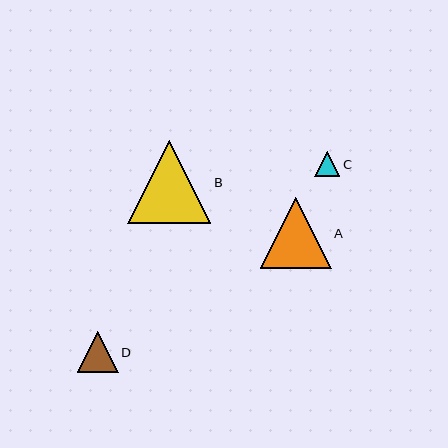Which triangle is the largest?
Triangle B is the largest with a size of approximately 83 pixels.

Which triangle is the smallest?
Triangle C is the smallest with a size of approximately 25 pixels.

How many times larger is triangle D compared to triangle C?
Triangle D is approximately 1.6 times the size of triangle C.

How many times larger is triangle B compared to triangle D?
Triangle B is approximately 2.0 times the size of triangle D.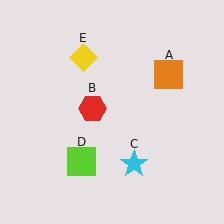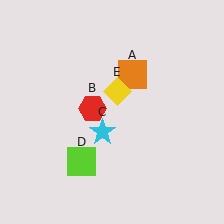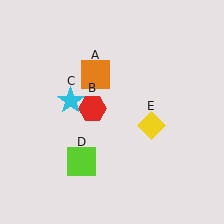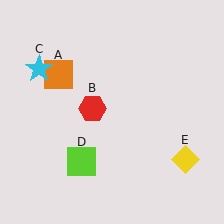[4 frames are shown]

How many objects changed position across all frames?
3 objects changed position: orange square (object A), cyan star (object C), yellow diamond (object E).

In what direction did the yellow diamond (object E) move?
The yellow diamond (object E) moved down and to the right.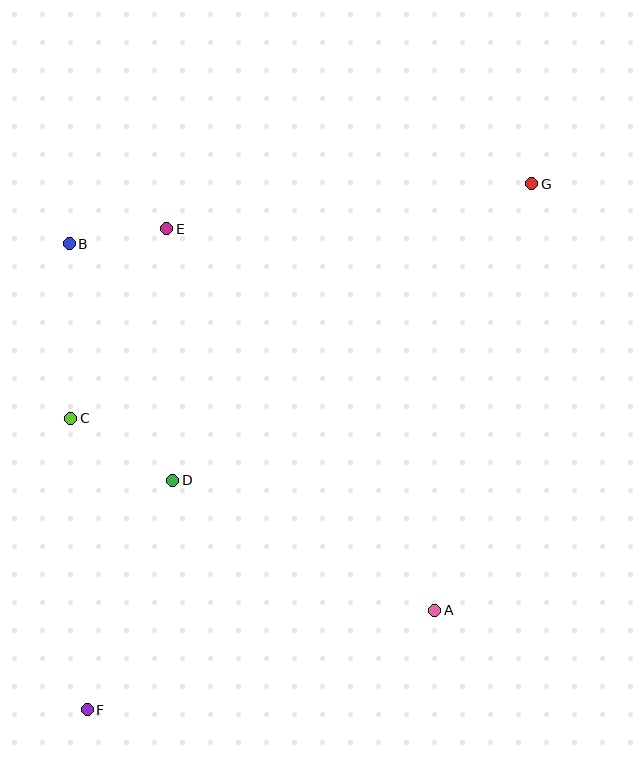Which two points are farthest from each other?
Points F and G are farthest from each other.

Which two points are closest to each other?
Points B and E are closest to each other.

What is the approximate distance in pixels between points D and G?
The distance between D and G is approximately 466 pixels.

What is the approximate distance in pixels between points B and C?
The distance between B and C is approximately 175 pixels.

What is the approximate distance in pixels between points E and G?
The distance between E and G is approximately 368 pixels.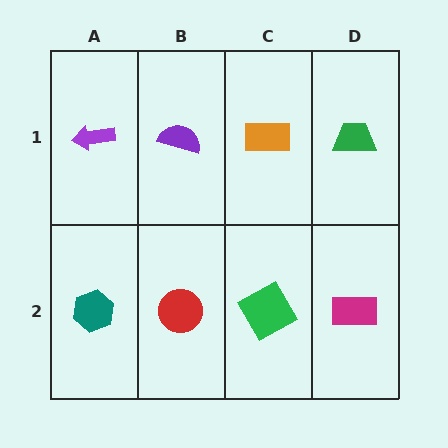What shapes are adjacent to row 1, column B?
A red circle (row 2, column B), a purple arrow (row 1, column A), an orange rectangle (row 1, column C).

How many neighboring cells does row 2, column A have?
2.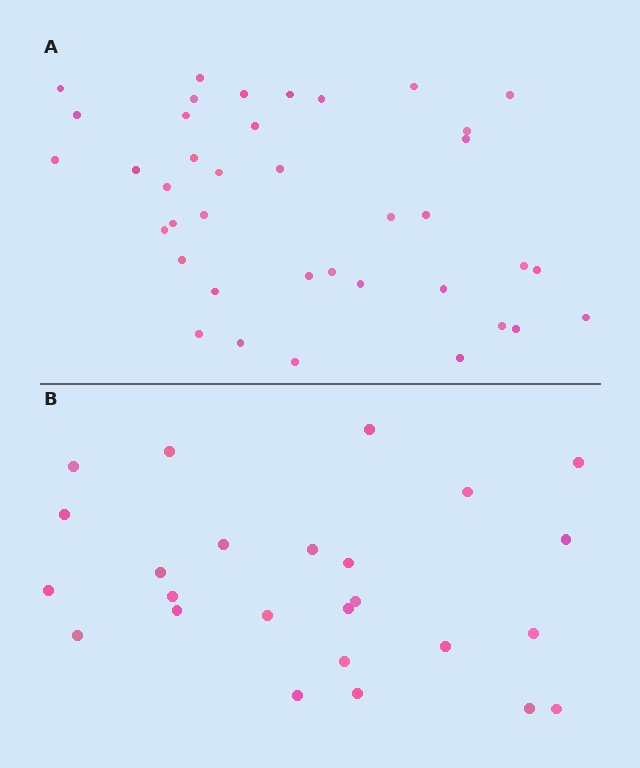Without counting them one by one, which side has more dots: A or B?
Region A (the top region) has more dots.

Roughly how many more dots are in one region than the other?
Region A has approximately 15 more dots than region B.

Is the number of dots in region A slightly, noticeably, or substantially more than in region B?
Region A has substantially more. The ratio is roughly 1.6 to 1.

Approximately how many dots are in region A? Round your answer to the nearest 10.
About 40 dots. (The exact count is 39, which rounds to 40.)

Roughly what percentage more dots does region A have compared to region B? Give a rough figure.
About 55% more.